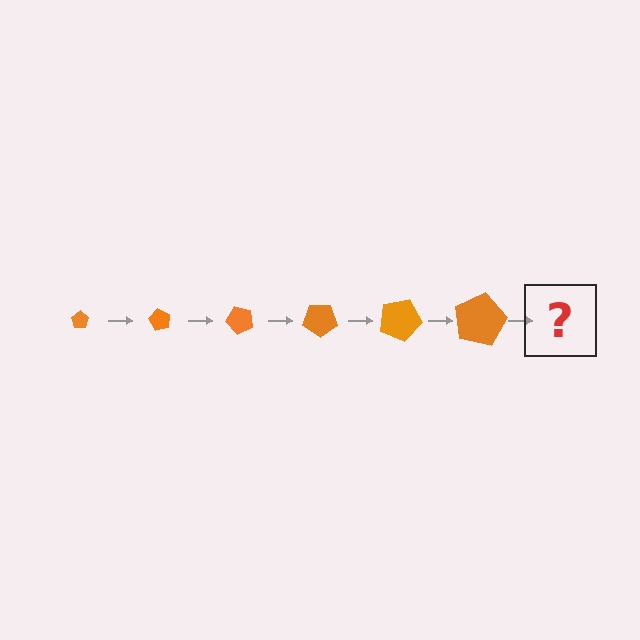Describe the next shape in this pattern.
It should be a pentagon, larger than the previous one and rotated 360 degrees from the start.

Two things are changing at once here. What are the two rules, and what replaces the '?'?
The two rules are that the pentagon grows larger each step and it rotates 60 degrees each step. The '?' should be a pentagon, larger than the previous one and rotated 360 degrees from the start.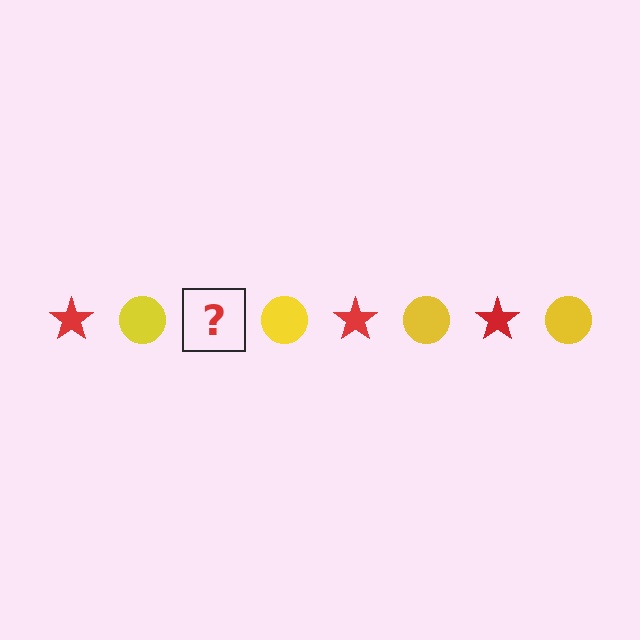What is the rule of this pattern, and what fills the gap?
The rule is that the pattern alternates between red star and yellow circle. The gap should be filled with a red star.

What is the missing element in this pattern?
The missing element is a red star.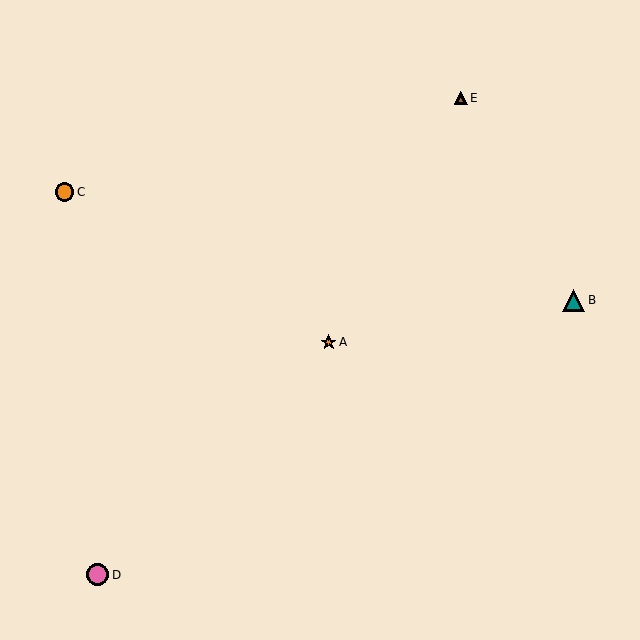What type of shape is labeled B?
Shape B is a teal triangle.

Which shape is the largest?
The pink circle (labeled D) is the largest.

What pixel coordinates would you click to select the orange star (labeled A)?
Click at (329, 342) to select the orange star A.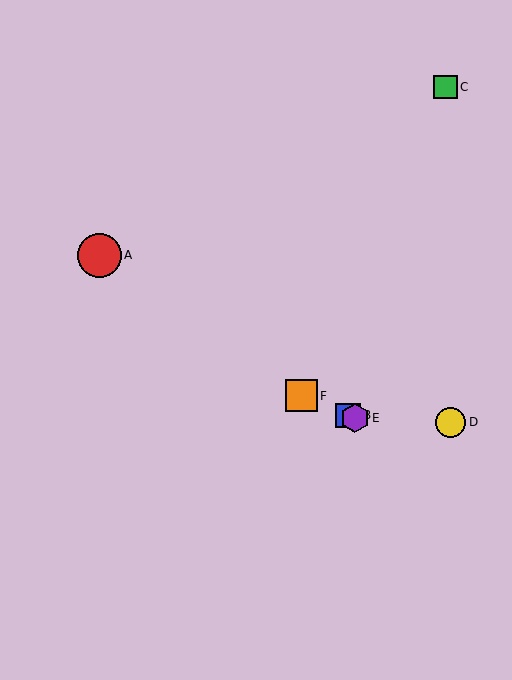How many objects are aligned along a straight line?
3 objects (B, E, F) are aligned along a straight line.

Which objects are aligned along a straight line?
Objects B, E, F are aligned along a straight line.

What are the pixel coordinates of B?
Object B is at (348, 415).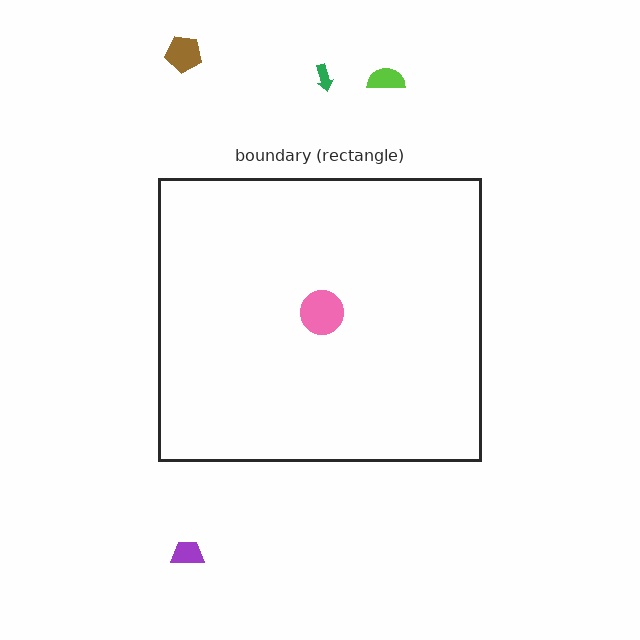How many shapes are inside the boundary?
1 inside, 4 outside.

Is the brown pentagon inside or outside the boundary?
Outside.